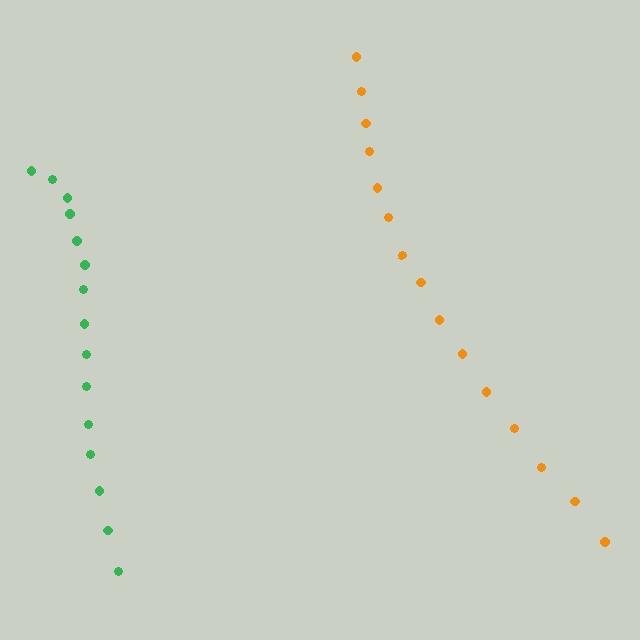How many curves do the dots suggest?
There are 2 distinct paths.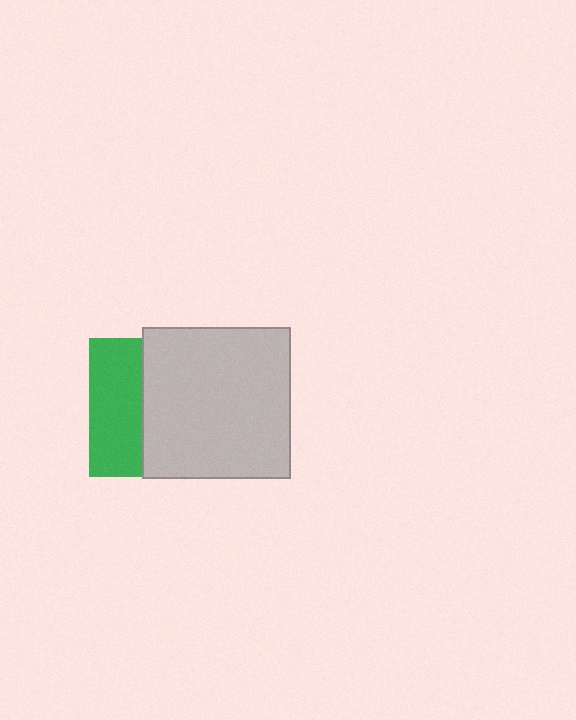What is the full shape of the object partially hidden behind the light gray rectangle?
The partially hidden object is a green square.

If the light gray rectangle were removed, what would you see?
You would see the complete green square.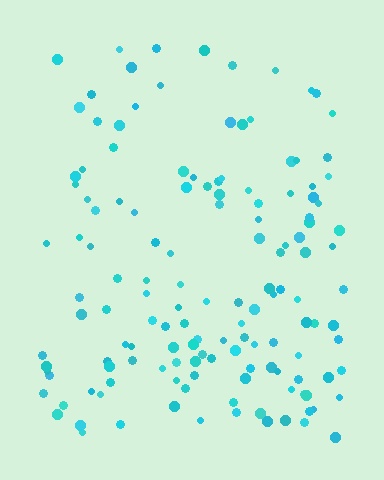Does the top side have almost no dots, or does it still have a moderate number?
Still a moderate number, just noticeably fewer than the bottom.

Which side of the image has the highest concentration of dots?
The bottom.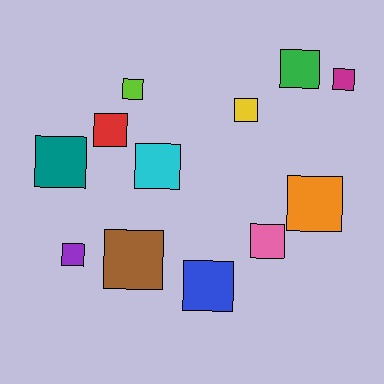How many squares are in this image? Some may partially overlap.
There are 12 squares.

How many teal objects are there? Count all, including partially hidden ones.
There is 1 teal object.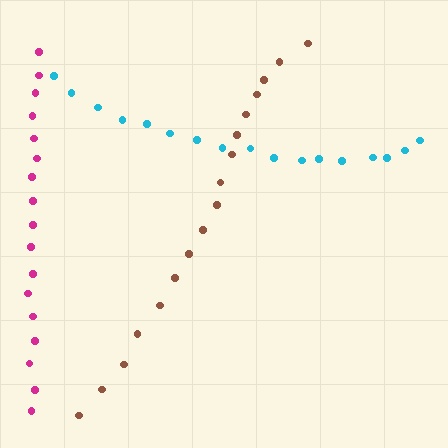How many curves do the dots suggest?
There are 3 distinct paths.